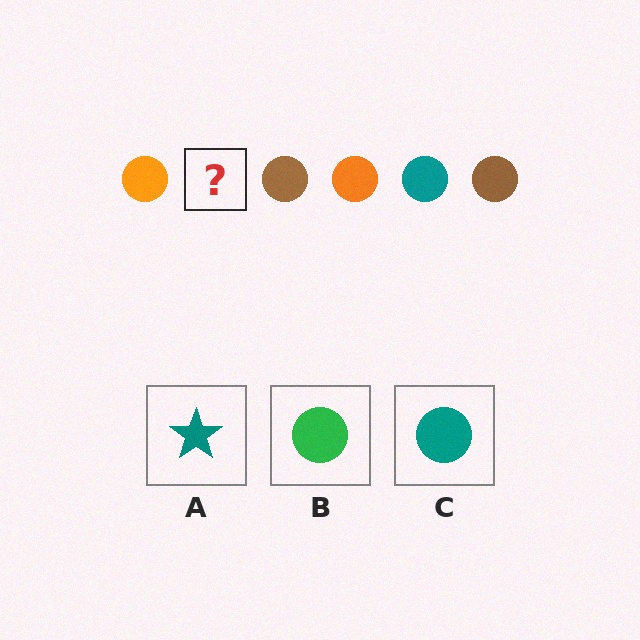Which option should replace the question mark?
Option C.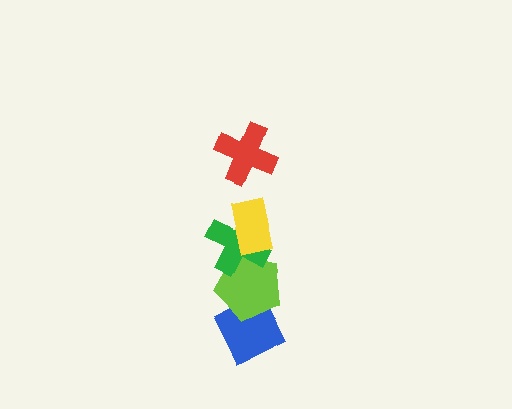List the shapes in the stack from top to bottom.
From top to bottom: the red cross, the yellow rectangle, the green cross, the lime pentagon, the blue diamond.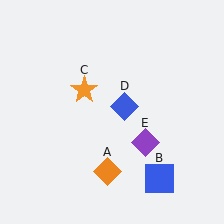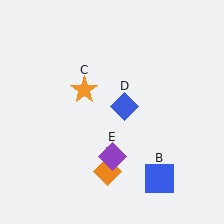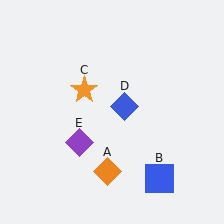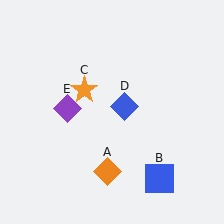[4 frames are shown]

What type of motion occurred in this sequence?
The purple diamond (object E) rotated clockwise around the center of the scene.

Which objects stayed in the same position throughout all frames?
Orange diamond (object A) and blue square (object B) and orange star (object C) and blue diamond (object D) remained stationary.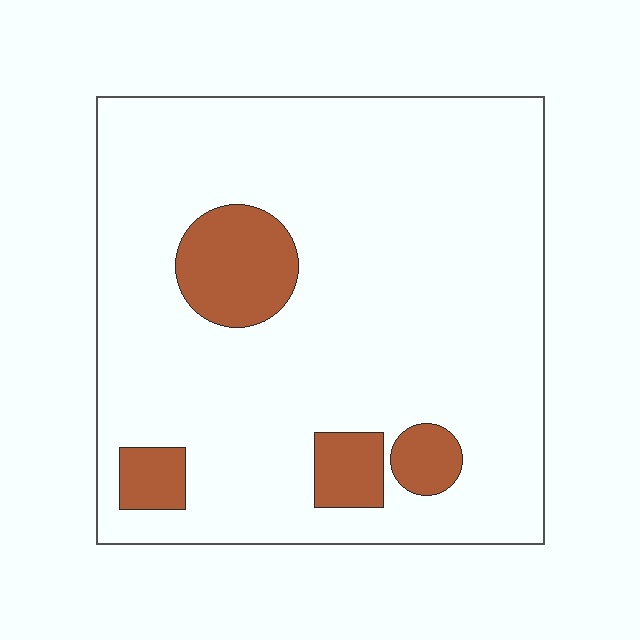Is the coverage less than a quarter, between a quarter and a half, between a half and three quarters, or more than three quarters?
Less than a quarter.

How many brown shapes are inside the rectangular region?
4.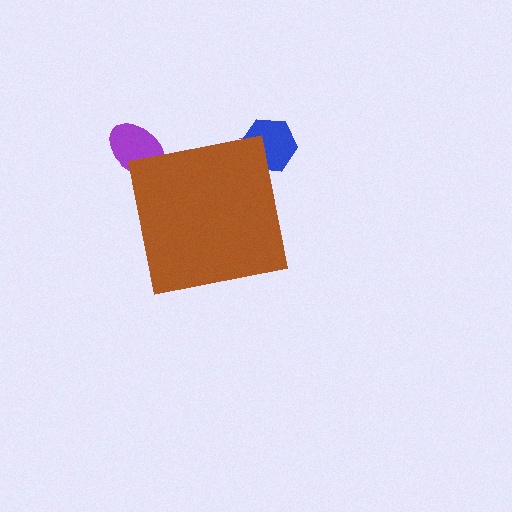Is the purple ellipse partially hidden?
Yes, the purple ellipse is partially hidden behind the brown square.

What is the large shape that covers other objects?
A brown square.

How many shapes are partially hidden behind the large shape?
3 shapes are partially hidden.